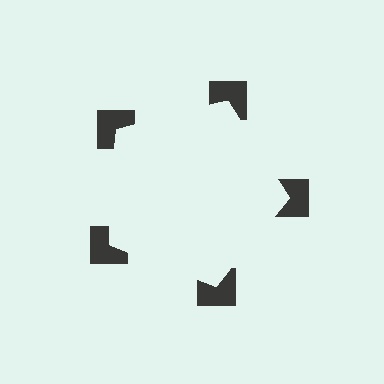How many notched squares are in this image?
There are 5 — one at each vertex of the illusory pentagon.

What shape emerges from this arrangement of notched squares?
An illusory pentagon — its edges are inferred from the aligned wedge cuts in the notched squares, not physically drawn.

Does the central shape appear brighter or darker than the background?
It typically appears slightly brighter than the background, even though no actual brightness change is drawn.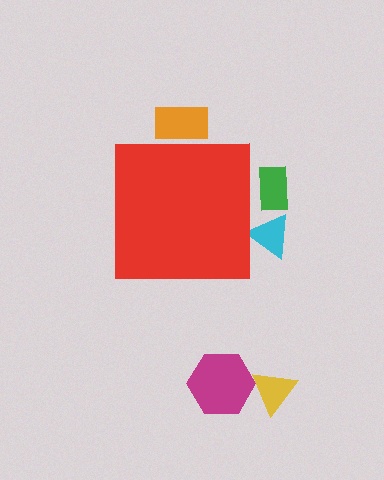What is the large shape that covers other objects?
A red square.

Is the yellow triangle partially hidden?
No, the yellow triangle is fully visible.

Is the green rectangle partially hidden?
Yes, the green rectangle is partially hidden behind the red square.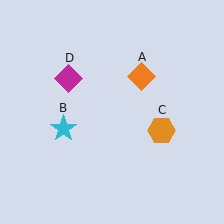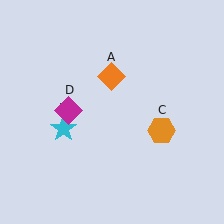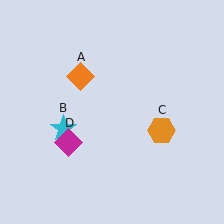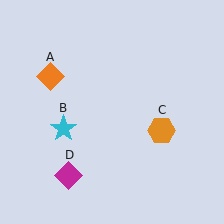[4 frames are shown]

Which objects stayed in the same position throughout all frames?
Cyan star (object B) and orange hexagon (object C) remained stationary.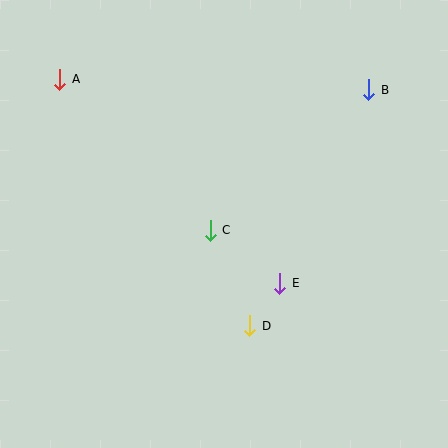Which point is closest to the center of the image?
Point C at (210, 230) is closest to the center.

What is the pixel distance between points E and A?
The distance between E and A is 300 pixels.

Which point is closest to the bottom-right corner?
Point D is closest to the bottom-right corner.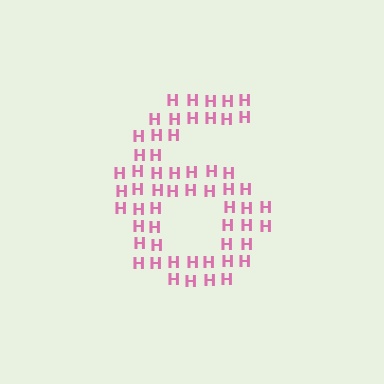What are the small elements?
The small elements are letter H's.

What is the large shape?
The large shape is the digit 6.